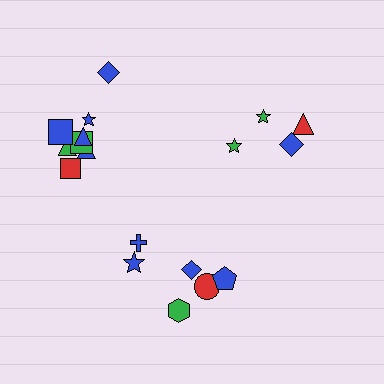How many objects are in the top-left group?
There are 8 objects.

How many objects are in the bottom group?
There are 7 objects.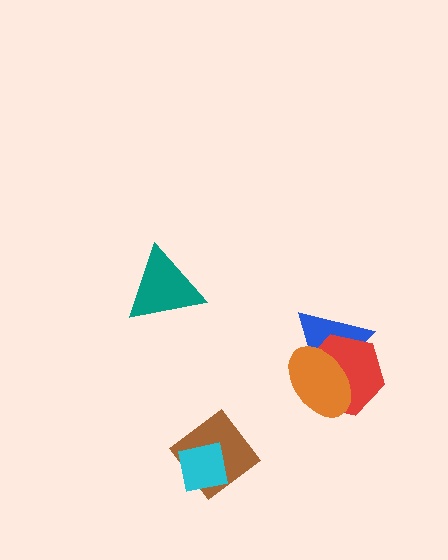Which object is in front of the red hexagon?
The orange ellipse is in front of the red hexagon.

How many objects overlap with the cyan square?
1 object overlaps with the cyan square.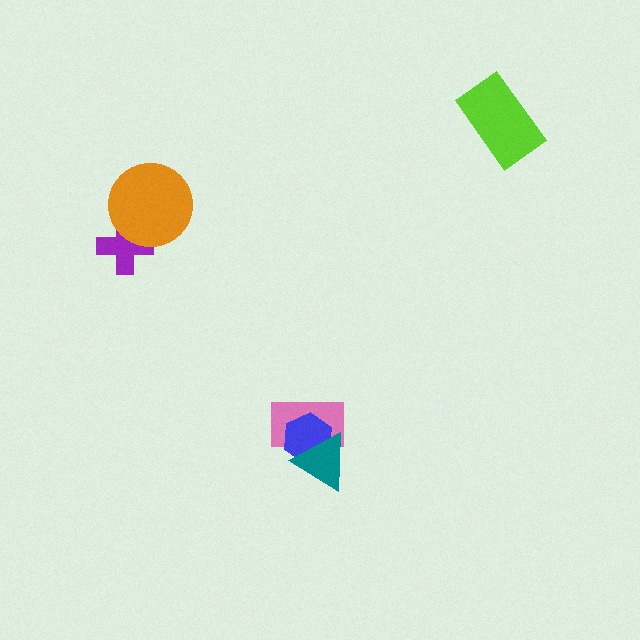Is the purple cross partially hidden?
Yes, it is partially covered by another shape.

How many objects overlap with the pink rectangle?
2 objects overlap with the pink rectangle.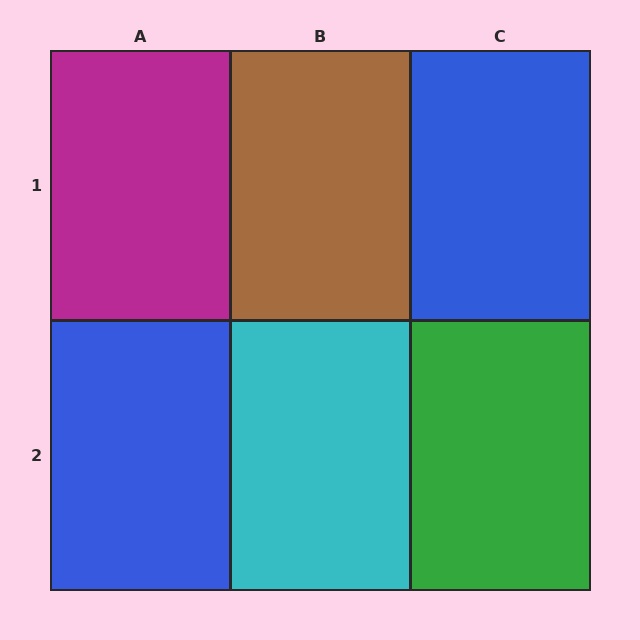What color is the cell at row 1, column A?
Magenta.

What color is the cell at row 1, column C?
Blue.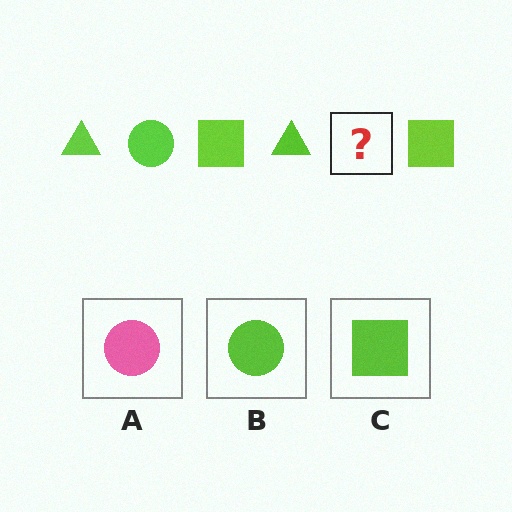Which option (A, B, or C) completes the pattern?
B.